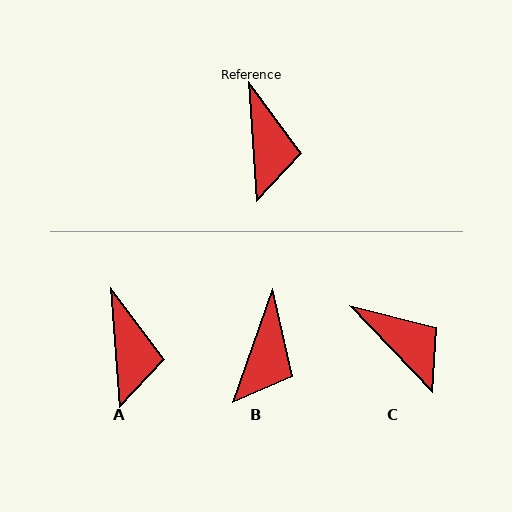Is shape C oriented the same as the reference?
No, it is off by about 39 degrees.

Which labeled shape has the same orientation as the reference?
A.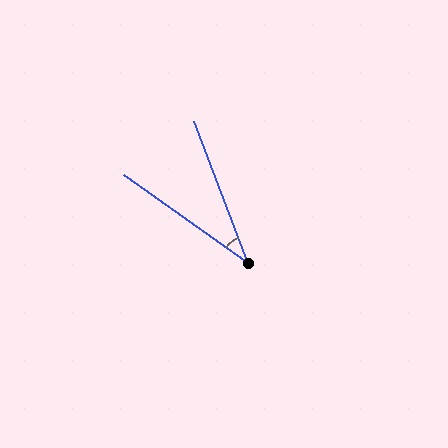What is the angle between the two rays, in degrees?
Approximately 34 degrees.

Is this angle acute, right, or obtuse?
It is acute.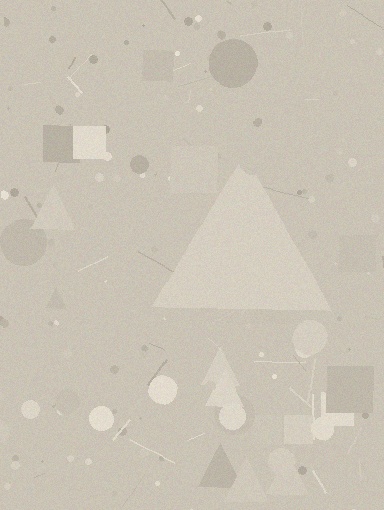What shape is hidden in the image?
A triangle is hidden in the image.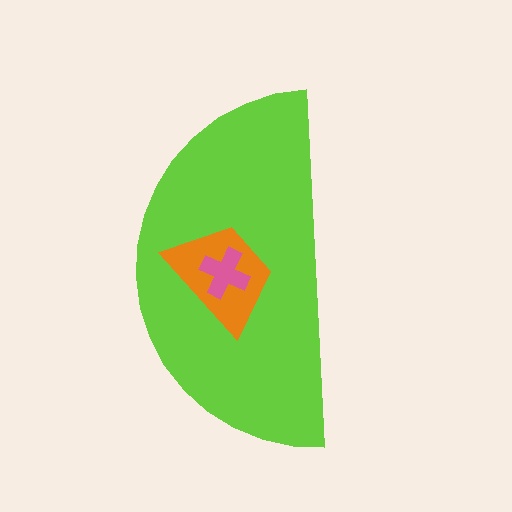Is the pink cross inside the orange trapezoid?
Yes.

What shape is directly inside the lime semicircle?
The orange trapezoid.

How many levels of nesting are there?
3.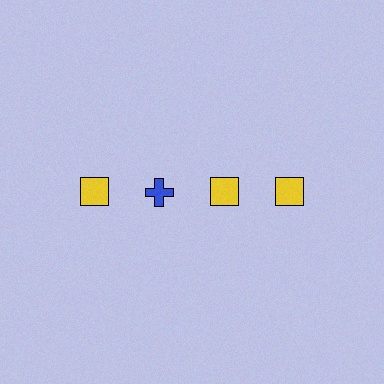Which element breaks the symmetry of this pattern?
The blue cross in the top row, second from left column breaks the symmetry. All other shapes are yellow squares.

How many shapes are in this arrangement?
There are 4 shapes arranged in a grid pattern.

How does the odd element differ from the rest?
It differs in both color (blue instead of yellow) and shape (cross instead of square).